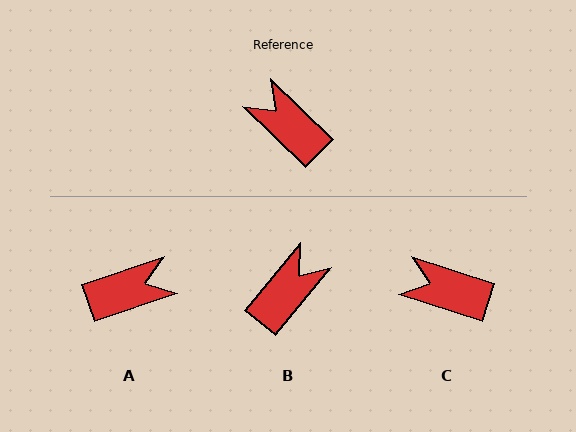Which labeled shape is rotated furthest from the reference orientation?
A, about 117 degrees away.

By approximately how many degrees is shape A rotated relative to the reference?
Approximately 117 degrees clockwise.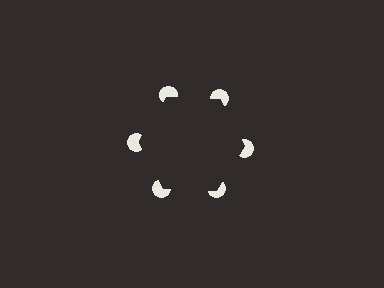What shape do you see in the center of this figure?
An illusory hexagon — its edges are inferred from the aligned wedge cuts in the pac-man discs, not physically drawn.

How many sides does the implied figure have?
6 sides.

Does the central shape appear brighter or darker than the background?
It typically appears slightly darker than the background, even though no actual brightness change is drawn.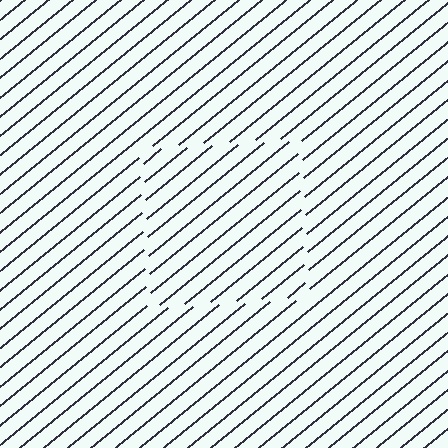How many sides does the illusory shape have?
4 sides — the line-ends trace a square.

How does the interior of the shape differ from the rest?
The interior of the shape contains the same grating, shifted by half a period — the contour is defined by the phase discontinuity where line-ends from the inner and outer gratings abut.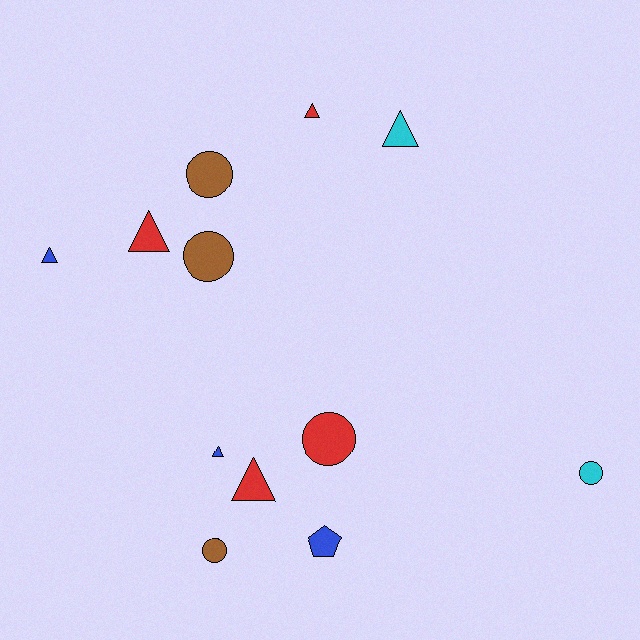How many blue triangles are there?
There are 2 blue triangles.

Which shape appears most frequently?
Triangle, with 6 objects.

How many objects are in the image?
There are 12 objects.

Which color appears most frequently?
Red, with 4 objects.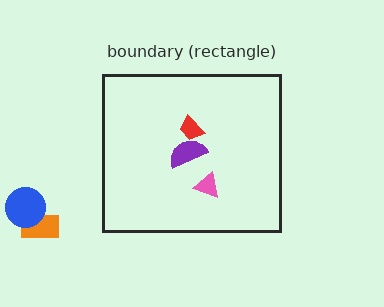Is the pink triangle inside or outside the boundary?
Inside.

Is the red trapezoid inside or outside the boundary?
Inside.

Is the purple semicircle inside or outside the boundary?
Inside.